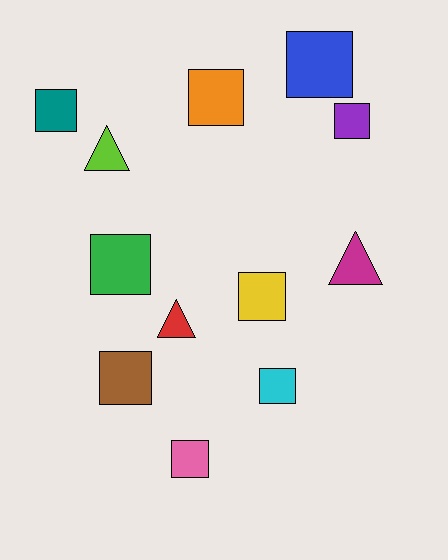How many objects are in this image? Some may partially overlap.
There are 12 objects.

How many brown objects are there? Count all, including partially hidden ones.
There is 1 brown object.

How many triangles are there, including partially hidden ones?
There are 3 triangles.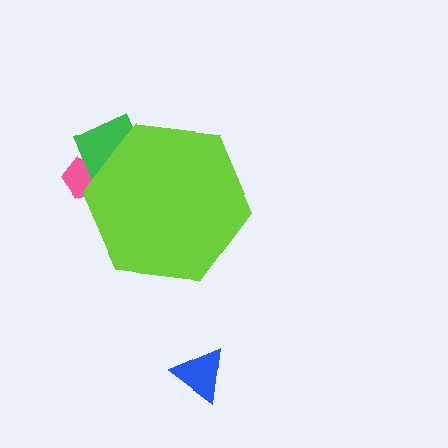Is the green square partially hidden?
Yes, the green square is partially hidden behind the lime hexagon.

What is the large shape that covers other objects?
A lime hexagon.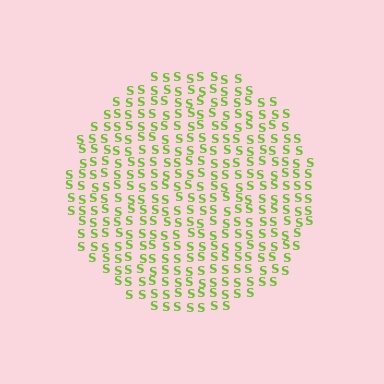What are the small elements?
The small elements are letter S's.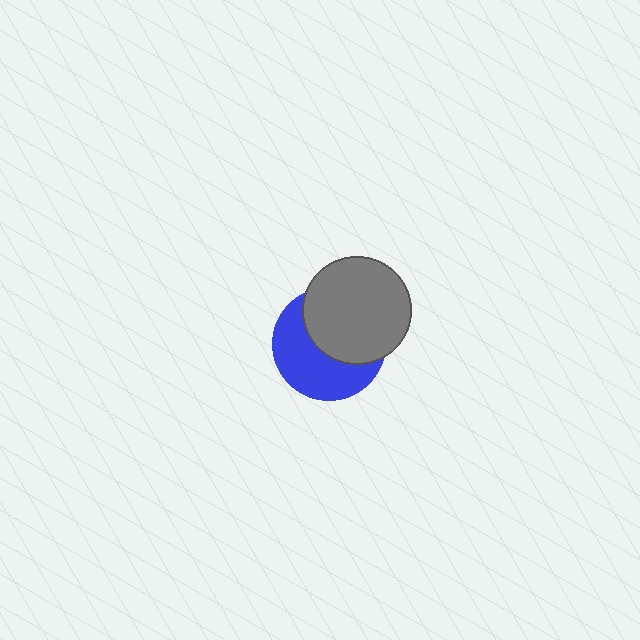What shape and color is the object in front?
The object in front is a gray circle.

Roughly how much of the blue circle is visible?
About half of it is visible (roughly 50%).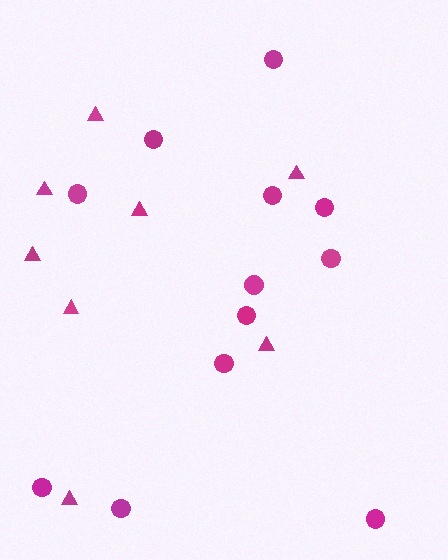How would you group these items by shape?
There are 2 groups: one group of triangles (8) and one group of circles (12).